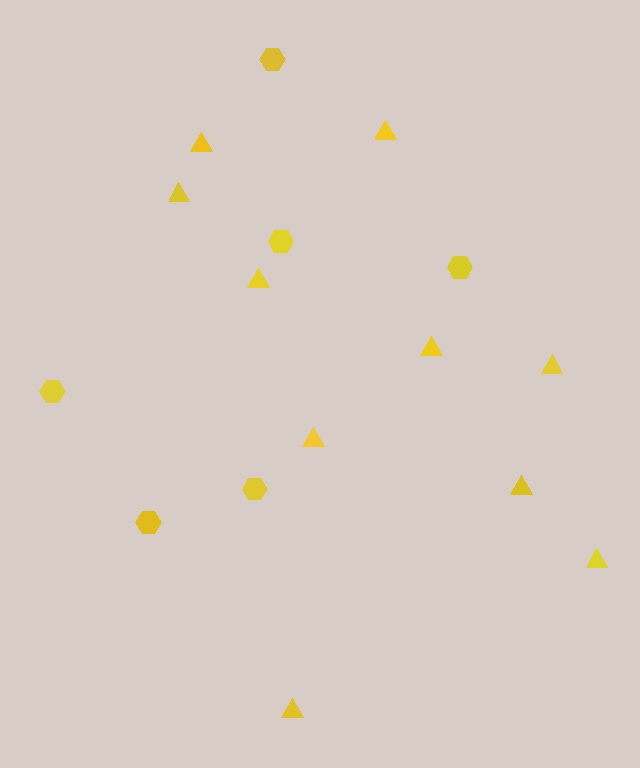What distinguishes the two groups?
There are 2 groups: one group of hexagons (6) and one group of triangles (10).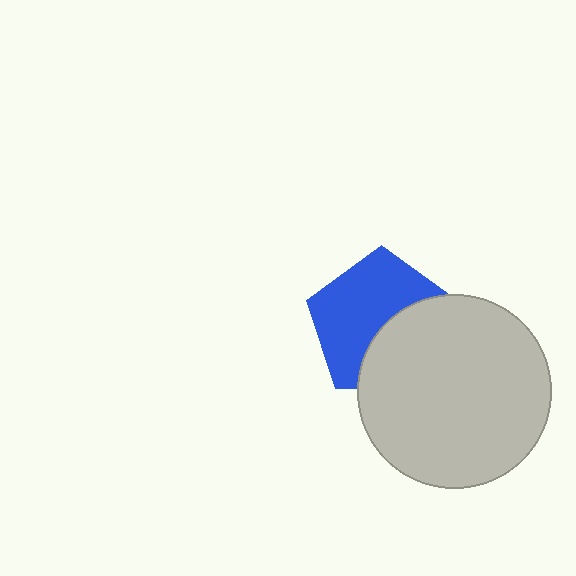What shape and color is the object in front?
The object in front is a light gray circle.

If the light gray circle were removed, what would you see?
You would see the complete blue pentagon.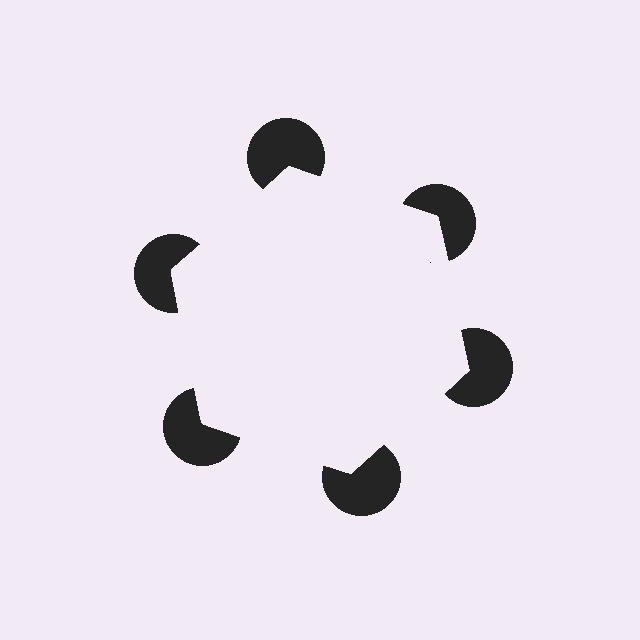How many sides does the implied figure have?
6 sides.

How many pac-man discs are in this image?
There are 6 — one at each vertex of the illusory hexagon.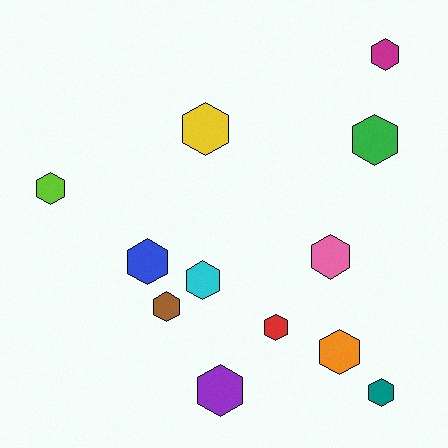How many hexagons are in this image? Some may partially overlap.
There are 12 hexagons.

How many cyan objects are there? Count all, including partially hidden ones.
There is 1 cyan object.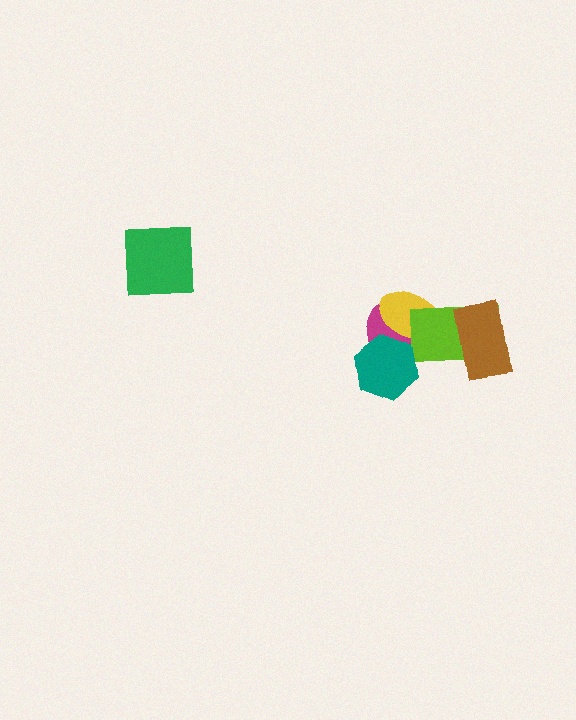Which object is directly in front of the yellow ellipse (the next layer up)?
The lime rectangle is directly in front of the yellow ellipse.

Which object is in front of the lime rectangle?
The brown rectangle is in front of the lime rectangle.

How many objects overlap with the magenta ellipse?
3 objects overlap with the magenta ellipse.